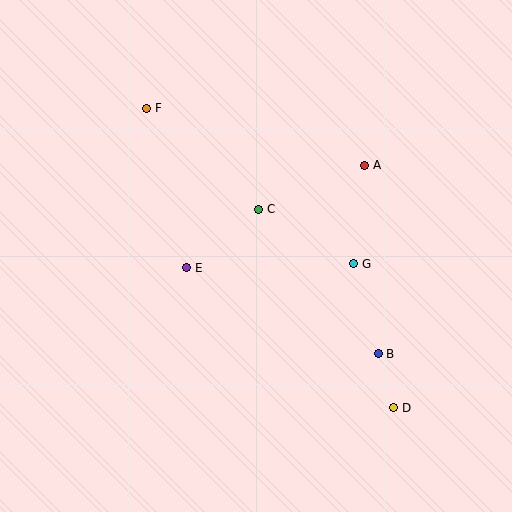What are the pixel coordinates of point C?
Point C is at (259, 209).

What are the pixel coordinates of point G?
Point G is at (354, 264).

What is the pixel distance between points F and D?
The distance between F and D is 388 pixels.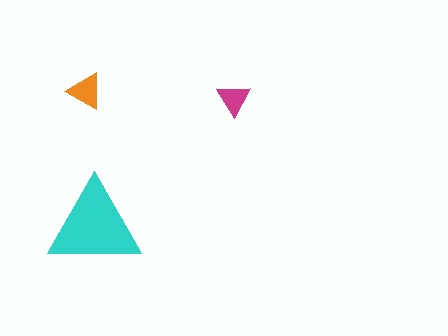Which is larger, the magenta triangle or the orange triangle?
The orange one.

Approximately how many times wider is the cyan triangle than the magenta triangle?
About 3 times wider.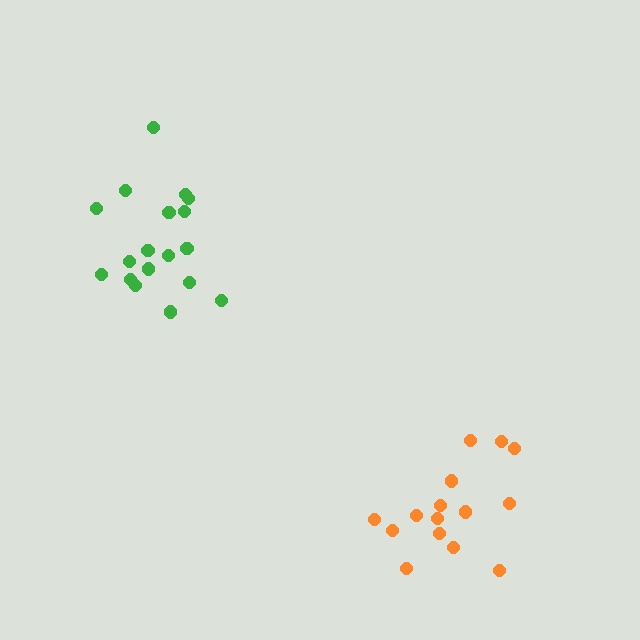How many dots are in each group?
Group 1: 15 dots, Group 2: 18 dots (33 total).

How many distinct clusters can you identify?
There are 2 distinct clusters.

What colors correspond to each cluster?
The clusters are colored: orange, green.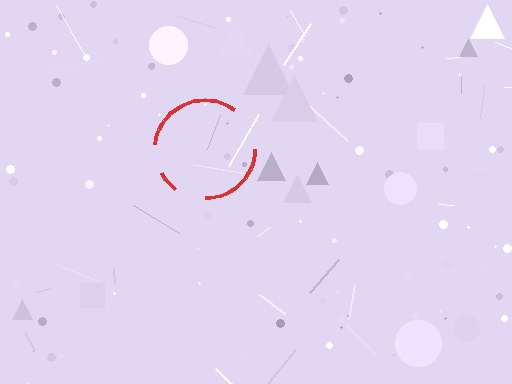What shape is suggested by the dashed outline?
The dashed outline suggests a circle.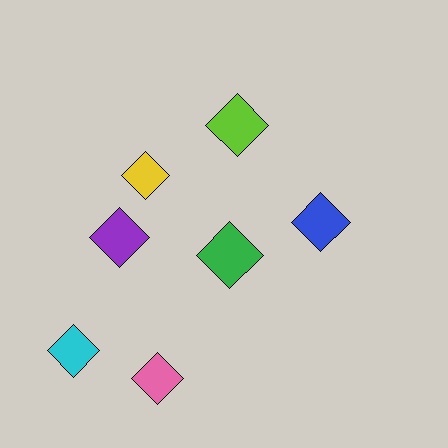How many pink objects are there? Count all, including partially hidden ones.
There is 1 pink object.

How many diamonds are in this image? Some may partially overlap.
There are 7 diamonds.